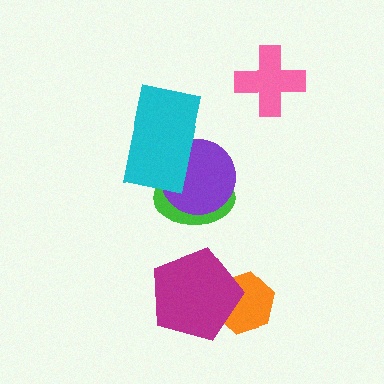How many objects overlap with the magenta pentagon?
1 object overlaps with the magenta pentagon.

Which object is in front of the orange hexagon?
The magenta pentagon is in front of the orange hexagon.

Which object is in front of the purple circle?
The cyan rectangle is in front of the purple circle.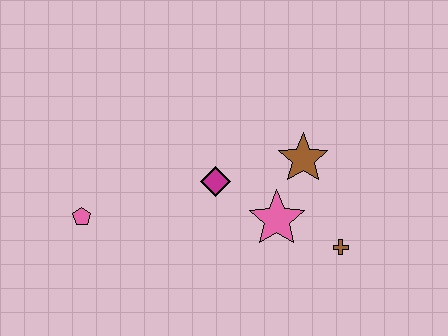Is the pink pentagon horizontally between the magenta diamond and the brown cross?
No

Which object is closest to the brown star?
The pink star is closest to the brown star.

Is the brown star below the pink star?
No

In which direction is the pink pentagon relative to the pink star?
The pink pentagon is to the left of the pink star.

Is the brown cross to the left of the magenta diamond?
No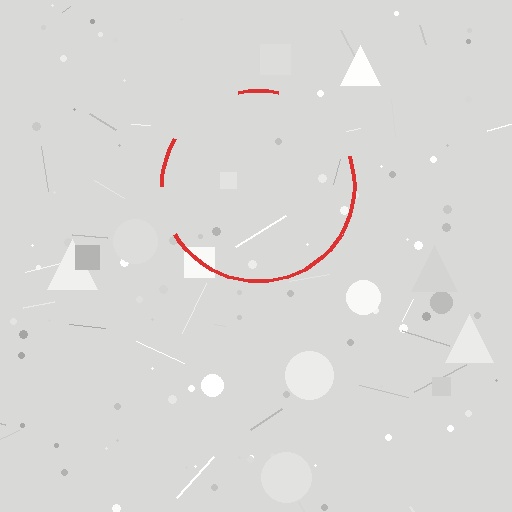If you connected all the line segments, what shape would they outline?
They would outline a circle.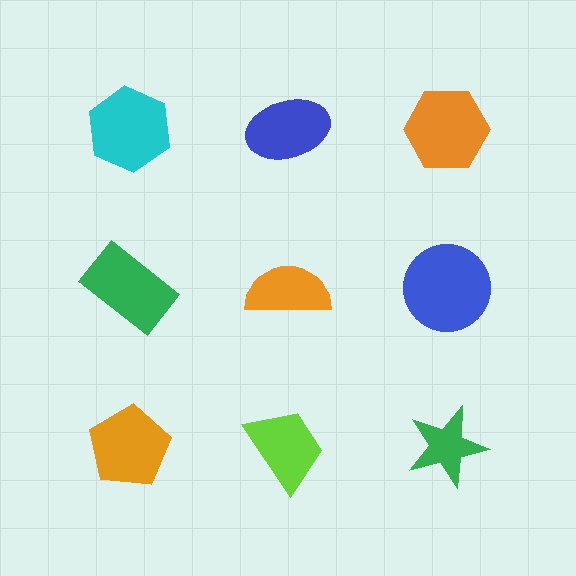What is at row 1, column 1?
A cyan hexagon.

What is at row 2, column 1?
A green rectangle.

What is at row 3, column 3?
A green star.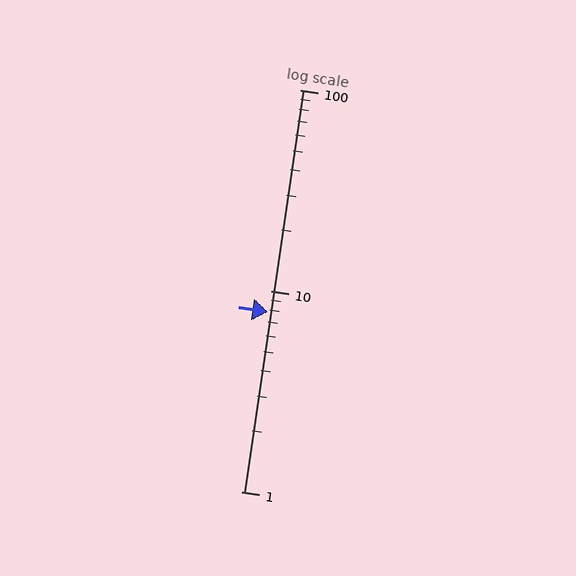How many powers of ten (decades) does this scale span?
The scale spans 2 decades, from 1 to 100.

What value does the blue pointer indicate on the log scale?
The pointer indicates approximately 7.8.